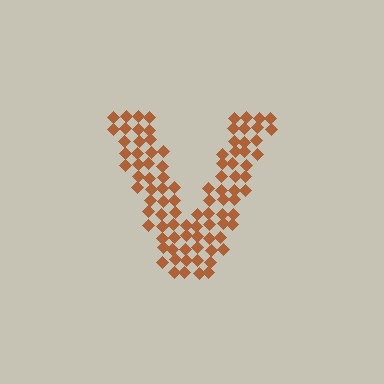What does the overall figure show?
The overall figure shows the letter V.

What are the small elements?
The small elements are diamonds.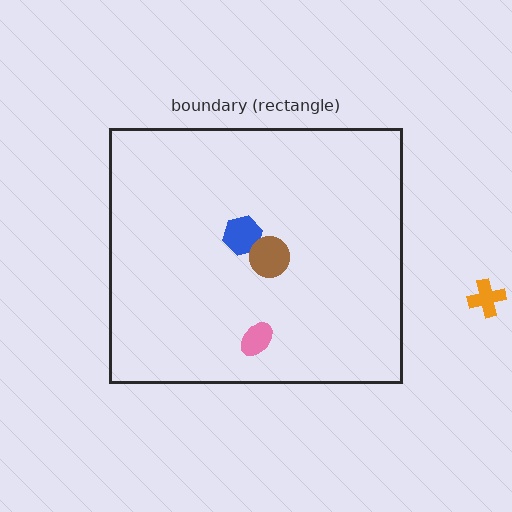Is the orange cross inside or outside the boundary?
Outside.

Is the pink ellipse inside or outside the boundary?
Inside.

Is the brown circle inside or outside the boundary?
Inside.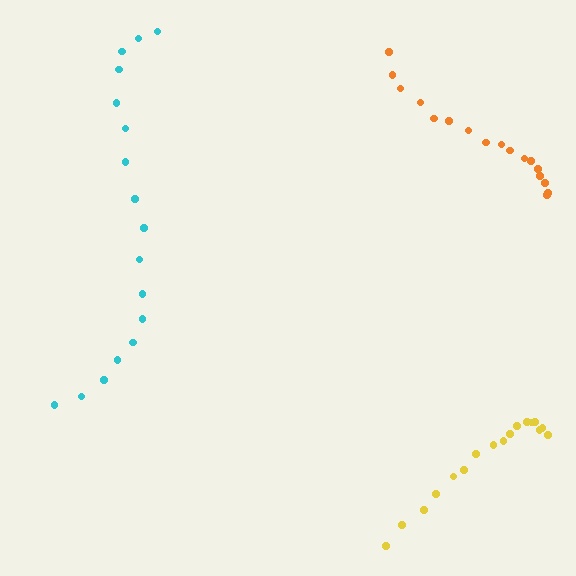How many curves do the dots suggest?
There are 3 distinct paths.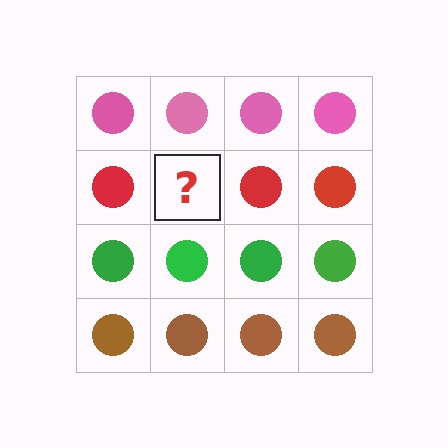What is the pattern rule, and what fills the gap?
The rule is that each row has a consistent color. The gap should be filled with a red circle.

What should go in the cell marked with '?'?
The missing cell should contain a red circle.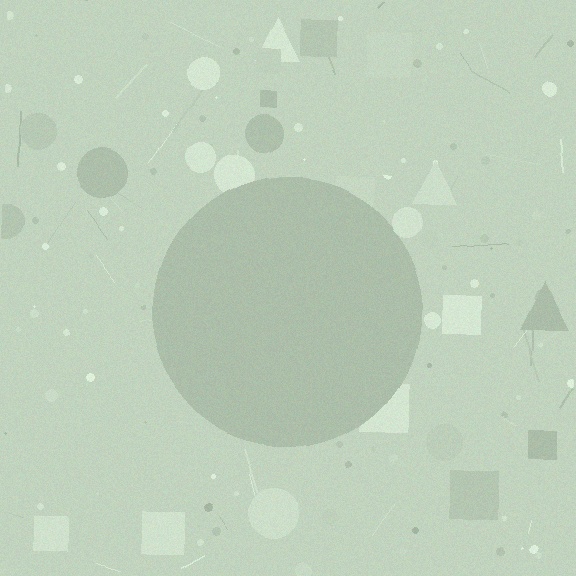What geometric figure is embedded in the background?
A circle is embedded in the background.